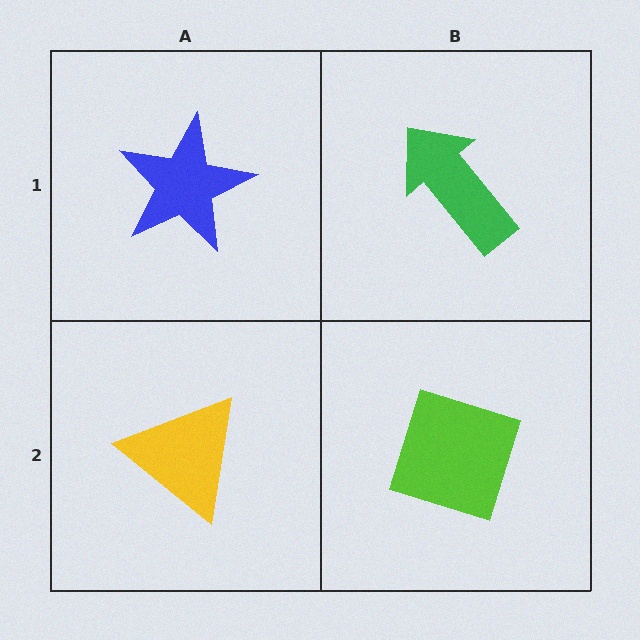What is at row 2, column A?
A yellow triangle.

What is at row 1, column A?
A blue star.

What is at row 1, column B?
A green arrow.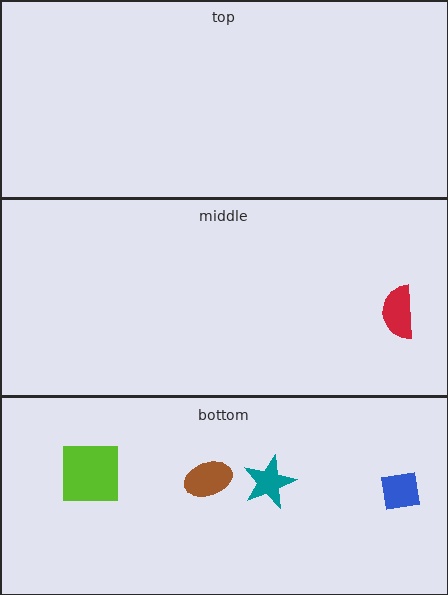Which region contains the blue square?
The bottom region.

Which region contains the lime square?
The bottom region.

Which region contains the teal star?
The bottom region.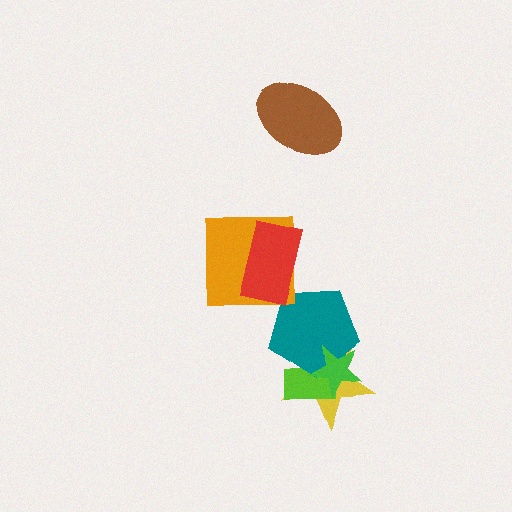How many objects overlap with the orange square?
1 object overlaps with the orange square.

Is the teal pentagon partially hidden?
Yes, it is partially covered by another shape.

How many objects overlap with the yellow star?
3 objects overlap with the yellow star.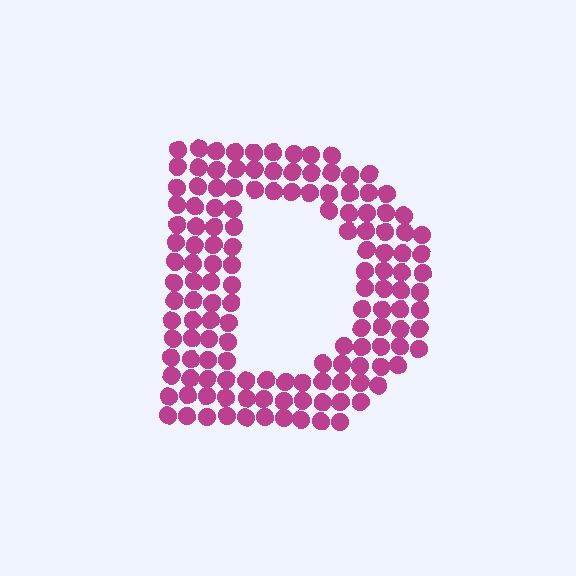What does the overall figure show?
The overall figure shows the letter D.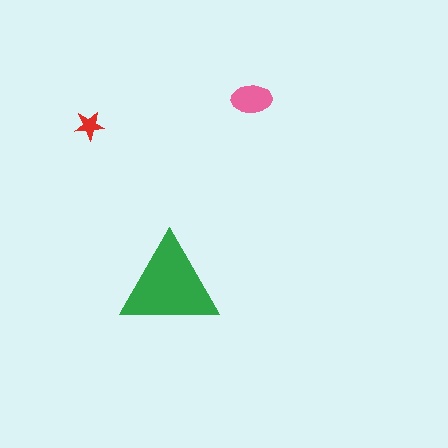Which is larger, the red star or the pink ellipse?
The pink ellipse.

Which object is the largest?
The green triangle.